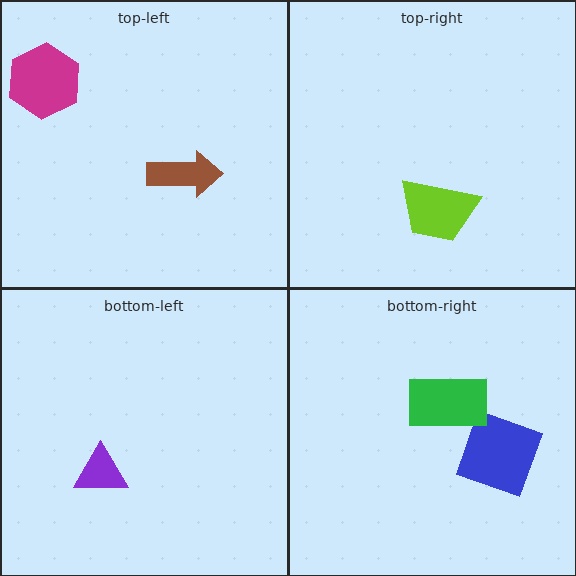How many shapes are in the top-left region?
2.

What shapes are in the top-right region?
The lime trapezoid.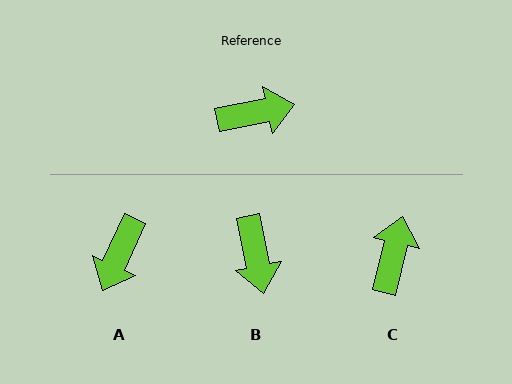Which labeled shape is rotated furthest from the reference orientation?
A, about 126 degrees away.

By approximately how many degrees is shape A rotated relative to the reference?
Approximately 126 degrees clockwise.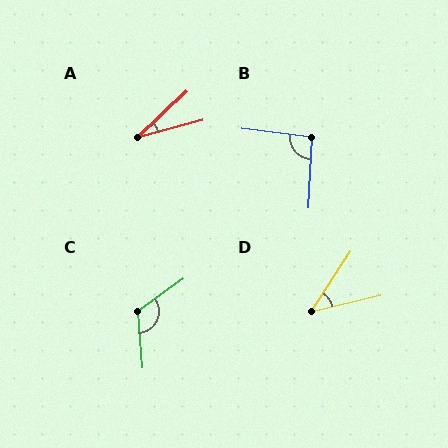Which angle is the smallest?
A, at approximately 28 degrees.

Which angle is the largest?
C, at approximately 121 degrees.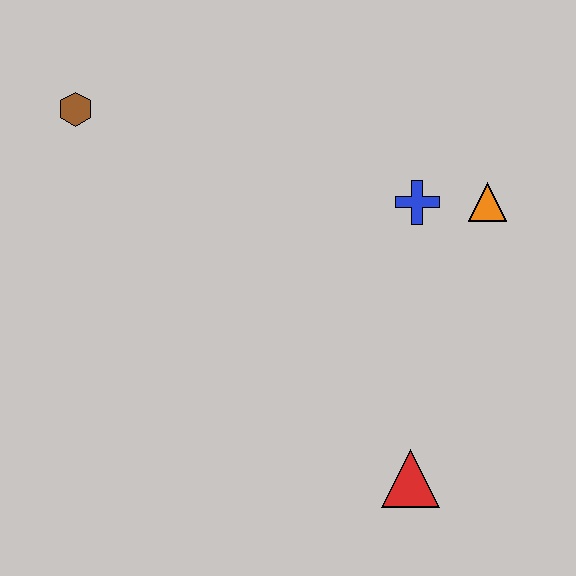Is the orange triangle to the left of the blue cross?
No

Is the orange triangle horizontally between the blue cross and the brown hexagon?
No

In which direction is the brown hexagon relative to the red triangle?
The brown hexagon is above the red triangle.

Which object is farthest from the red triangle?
The brown hexagon is farthest from the red triangle.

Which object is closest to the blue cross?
The orange triangle is closest to the blue cross.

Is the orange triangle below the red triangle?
No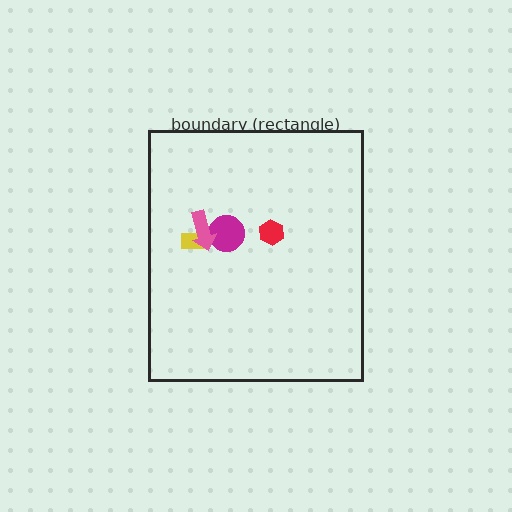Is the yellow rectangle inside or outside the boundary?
Inside.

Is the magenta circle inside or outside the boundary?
Inside.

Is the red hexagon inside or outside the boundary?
Inside.